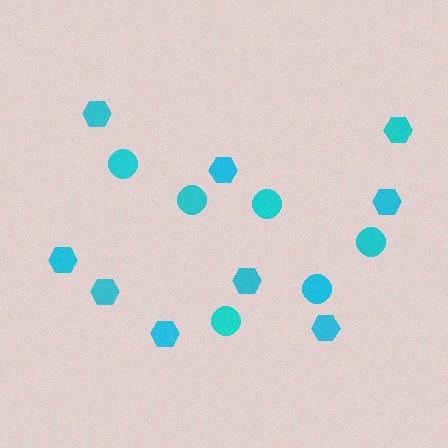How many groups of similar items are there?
There are 2 groups: one group of circles (6) and one group of hexagons (9).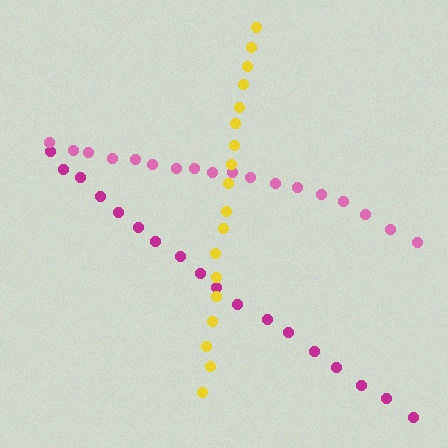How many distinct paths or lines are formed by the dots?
There are 3 distinct paths.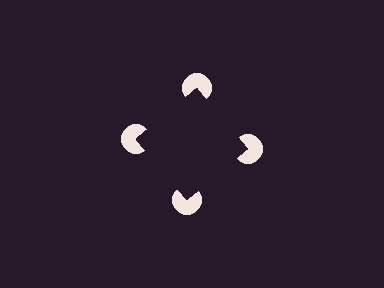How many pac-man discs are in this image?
There are 4 — one at each vertex of the illusory square.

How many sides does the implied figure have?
4 sides.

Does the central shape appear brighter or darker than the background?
It typically appears slightly darker than the background, even though no actual brightness change is drawn.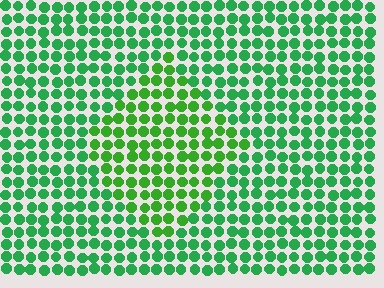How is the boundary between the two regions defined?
The boundary is defined purely by a slight shift in hue (about 23 degrees). Spacing, size, and orientation are identical on both sides.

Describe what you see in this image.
The image is filled with small green elements in a uniform arrangement. A diamond-shaped region is visible where the elements are tinted to a slightly different hue, forming a subtle color boundary.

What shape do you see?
I see a diamond.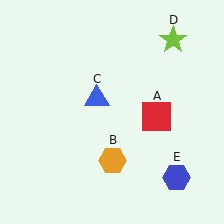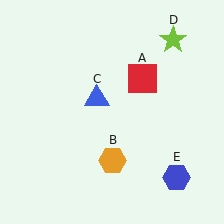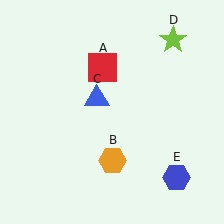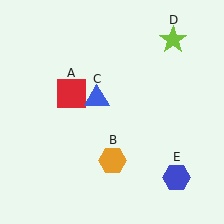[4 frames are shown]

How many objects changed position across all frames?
1 object changed position: red square (object A).